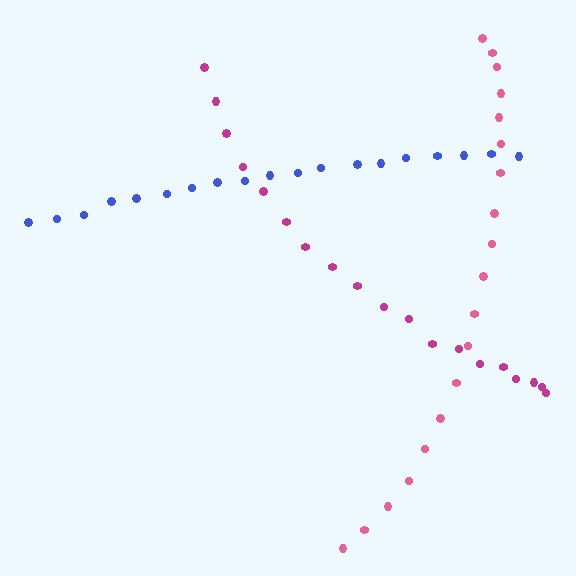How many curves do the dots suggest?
There are 3 distinct paths.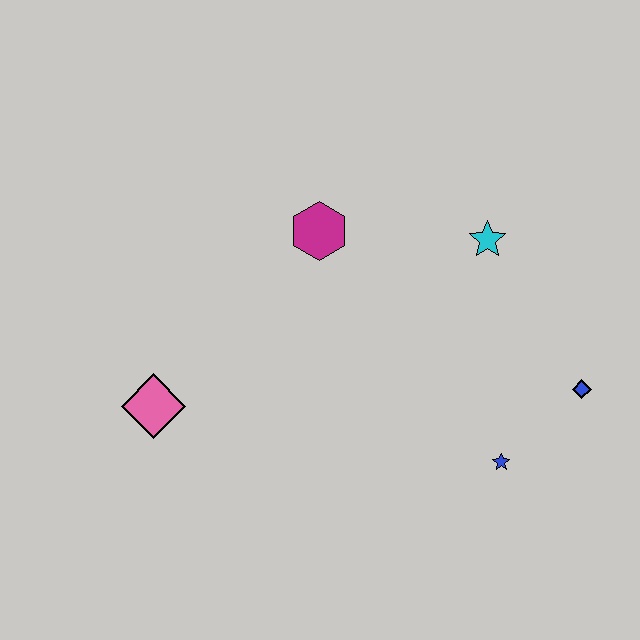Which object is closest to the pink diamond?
The magenta hexagon is closest to the pink diamond.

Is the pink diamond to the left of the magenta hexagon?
Yes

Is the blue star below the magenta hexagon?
Yes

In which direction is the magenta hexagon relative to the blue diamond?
The magenta hexagon is to the left of the blue diamond.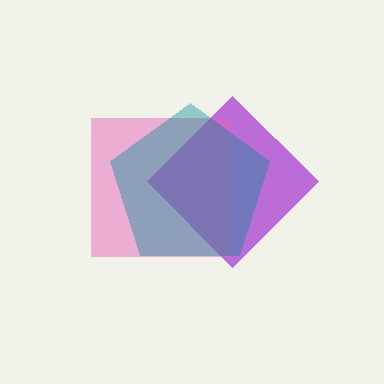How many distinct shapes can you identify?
There are 3 distinct shapes: a purple diamond, a pink square, a teal pentagon.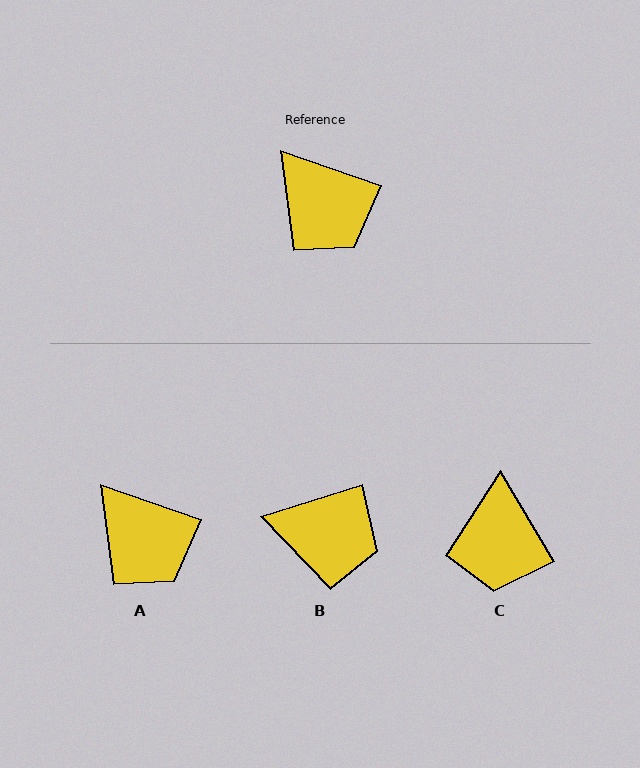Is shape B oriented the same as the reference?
No, it is off by about 37 degrees.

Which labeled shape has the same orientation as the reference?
A.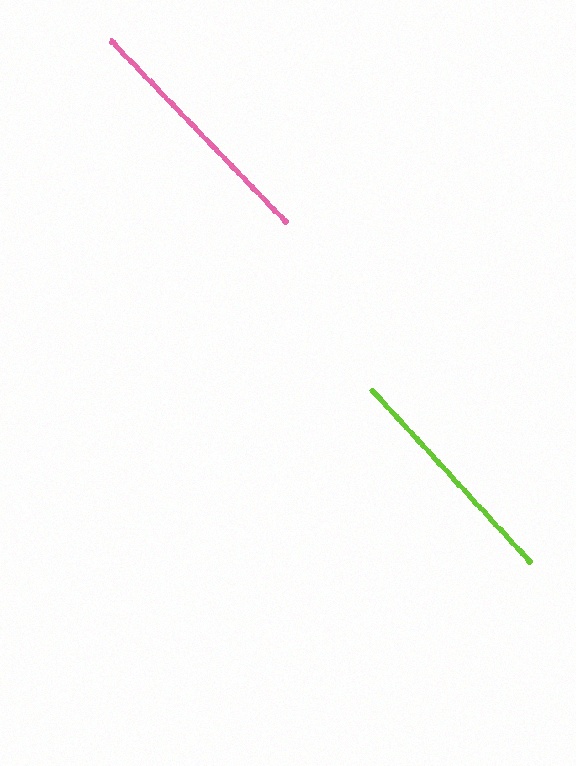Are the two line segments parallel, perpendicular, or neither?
Parallel — their directions differ by only 1.3°.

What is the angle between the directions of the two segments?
Approximately 1 degree.